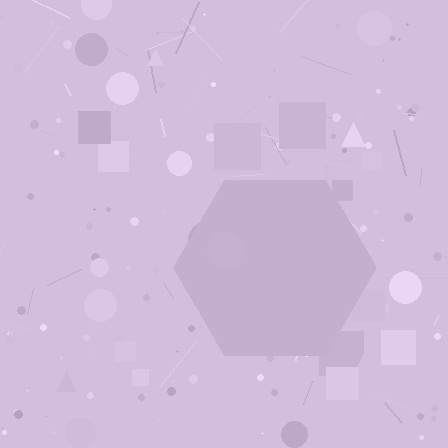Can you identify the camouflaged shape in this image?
The camouflaged shape is a hexagon.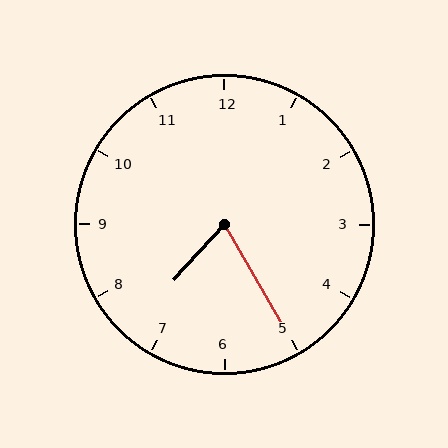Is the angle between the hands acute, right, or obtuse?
It is acute.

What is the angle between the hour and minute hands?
Approximately 72 degrees.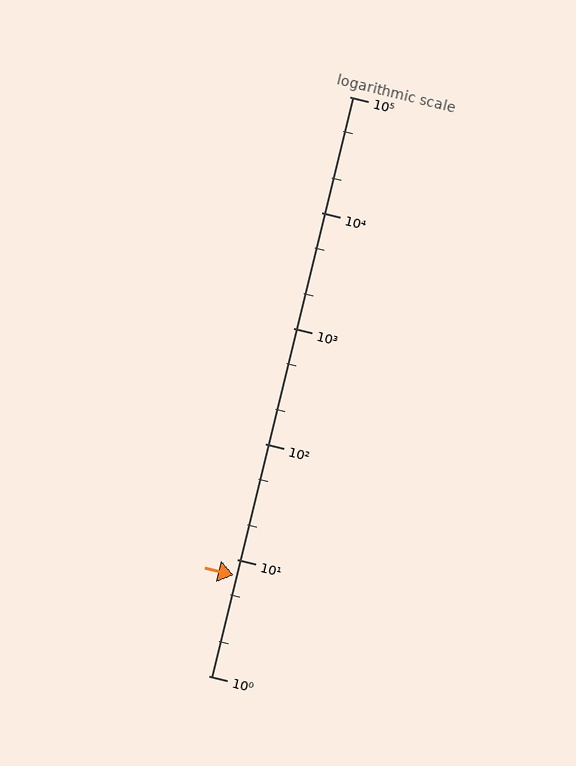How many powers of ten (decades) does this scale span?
The scale spans 5 decades, from 1 to 100000.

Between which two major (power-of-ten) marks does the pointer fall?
The pointer is between 1 and 10.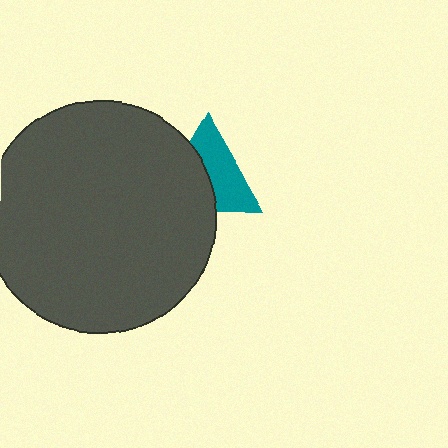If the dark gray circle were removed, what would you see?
You would see the complete teal triangle.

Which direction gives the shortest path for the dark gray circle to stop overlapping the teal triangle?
Moving left gives the shortest separation.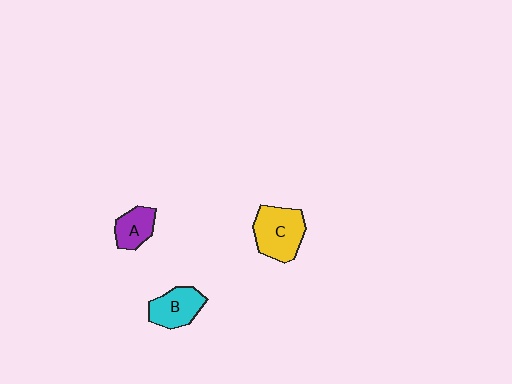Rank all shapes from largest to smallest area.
From largest to smallest: C (yellow), B (cyan), A (purple).